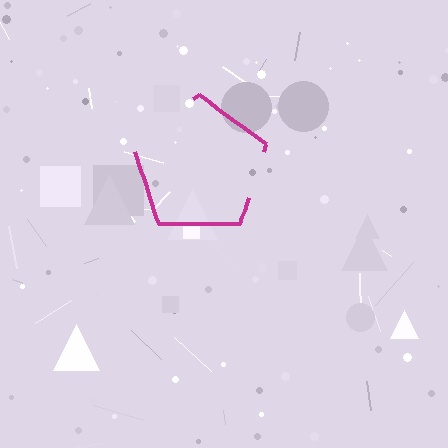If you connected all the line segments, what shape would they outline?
They would outline a pentagon.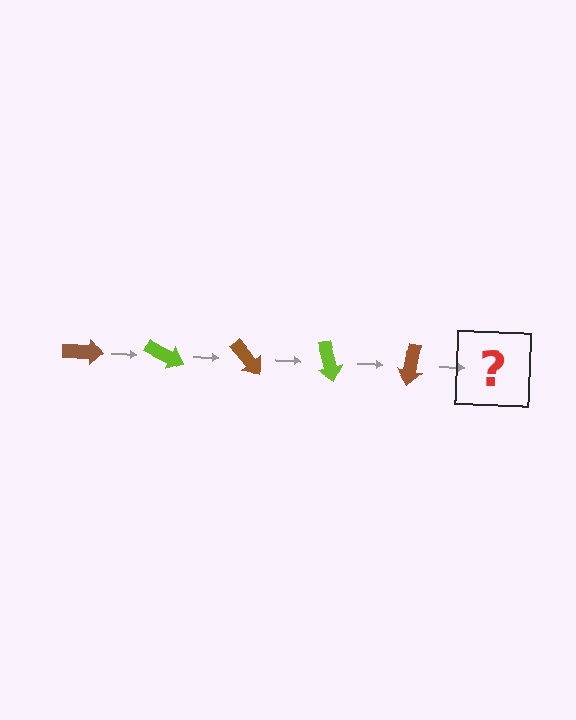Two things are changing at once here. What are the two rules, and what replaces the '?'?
The two rules are that it rotates 25 degrees each step and the color cycles through brown and lime. The '?' should be a lime arrow, rotated 125 degrees from the start.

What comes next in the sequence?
The next element should be a lime arrow, rotated 125 degrees from the start.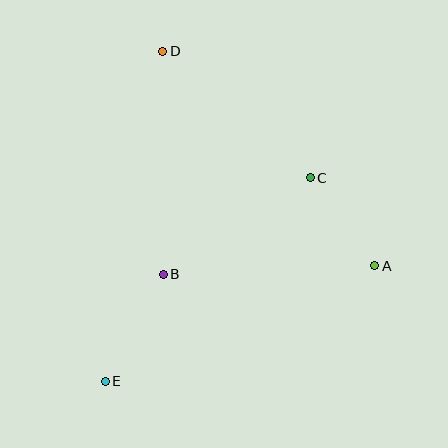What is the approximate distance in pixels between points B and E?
The distance between B and E is approximately 122 pixels.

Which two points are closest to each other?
Points A and C are closest to each other.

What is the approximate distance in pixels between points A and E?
The distance between A and E is approximately 293 pixels.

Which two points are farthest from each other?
Points D and E are farthest from each other.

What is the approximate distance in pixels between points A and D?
The distance between A and D is approximately 302 pixels.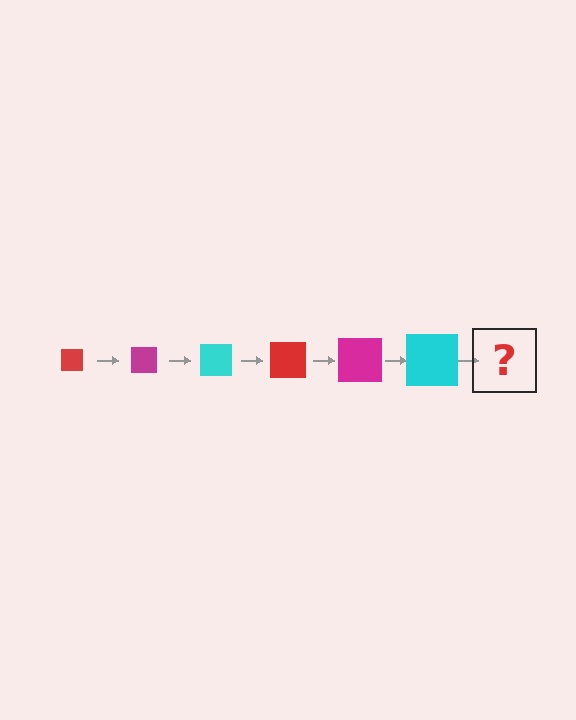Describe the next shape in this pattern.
It should be a red square, larger than the previous one.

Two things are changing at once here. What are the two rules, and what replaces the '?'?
The two rules are that the square grows larger each step and the color cycles through red, magenta, and cyan. The '?' should be a red square, larger than the previous one.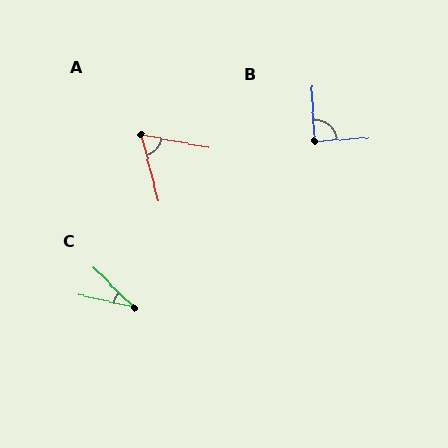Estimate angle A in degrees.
Approximately 65 degrees.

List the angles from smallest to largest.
C (32°), A (65°), B (89°).